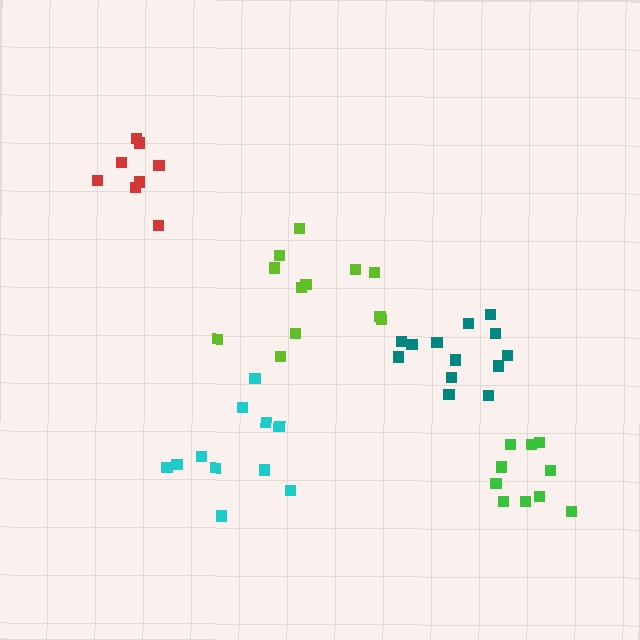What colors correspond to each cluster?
The clusters are colored: lime, green, red, cyan, teal.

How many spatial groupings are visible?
There are 5 spatial groupings.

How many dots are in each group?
Group 1: 12 dots, Group 2: 10 dots, Group 3: 8 dots, Group 4: 11 dots, Group 5: 13 dots (54 total).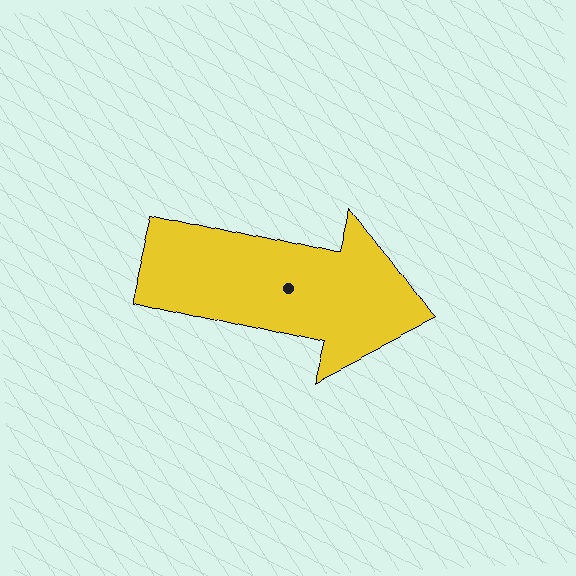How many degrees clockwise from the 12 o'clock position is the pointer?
Approximately 104 degrees.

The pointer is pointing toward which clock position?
Roughly 3 o'clock.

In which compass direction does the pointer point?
East.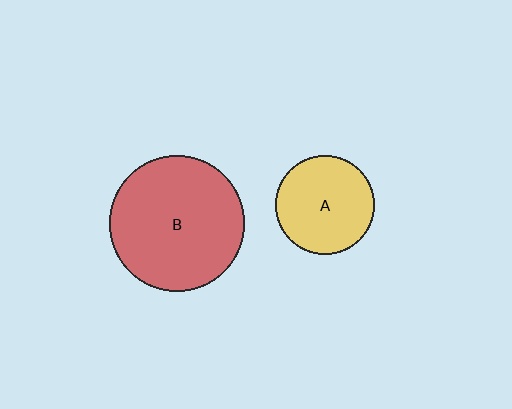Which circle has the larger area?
Circle B (red).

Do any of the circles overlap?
No, none of the circles overlap.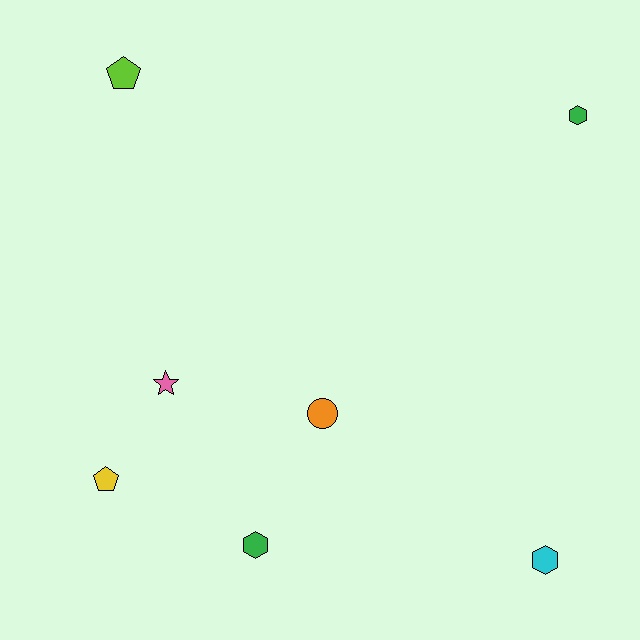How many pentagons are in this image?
There are 2 pentagons.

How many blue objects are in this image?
There are no blue objects.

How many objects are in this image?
There are 7 objects.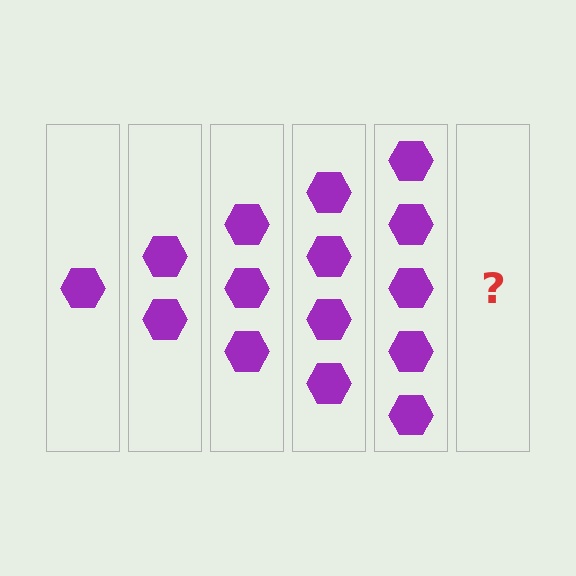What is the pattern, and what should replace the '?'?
The pattern is that each step adds one more hexagon. The '?' should be 6 hexagons.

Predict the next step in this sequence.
The next step is 6 hexagons.